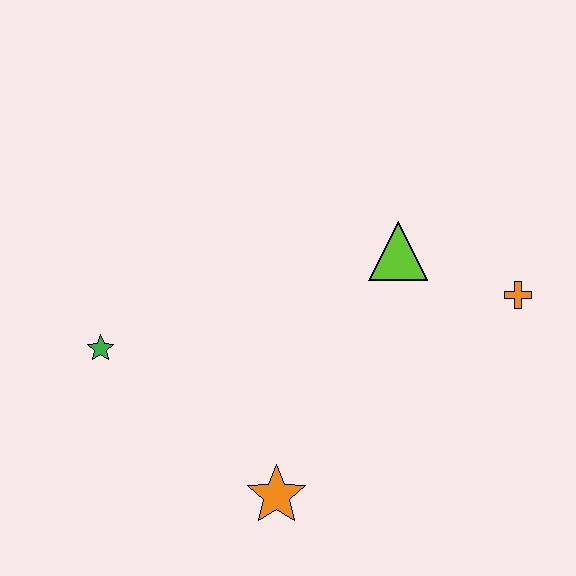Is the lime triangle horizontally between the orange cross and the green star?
Yes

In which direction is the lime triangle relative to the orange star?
The lime triangle is above the orange star.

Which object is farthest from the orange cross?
The green star is farthest from the orange cross.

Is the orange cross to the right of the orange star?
Yes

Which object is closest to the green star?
The orange star is closest to the green star.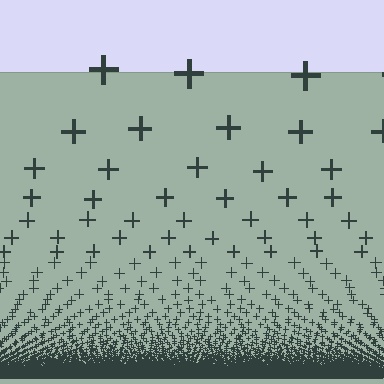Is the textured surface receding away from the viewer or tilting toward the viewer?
The surface appears to tilt toward the viewer. Texture elements get larger and sparser toward the top.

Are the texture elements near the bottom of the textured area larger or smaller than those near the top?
Smaller. The gradient is inverted — elements near the bottom are smaller and denser.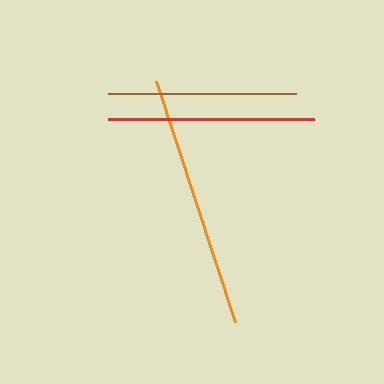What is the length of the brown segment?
The brown segment is approximately 188 pixels long.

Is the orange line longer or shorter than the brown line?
The orange line is longer than the brown line.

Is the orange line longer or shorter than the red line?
The orange line is longer than the red line.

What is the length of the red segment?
The red segment is approximately 206 pixels long.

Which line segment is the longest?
The orange line is the longest at approximately 254 pixels.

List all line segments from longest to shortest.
From longest to shortest: orange, red, brown.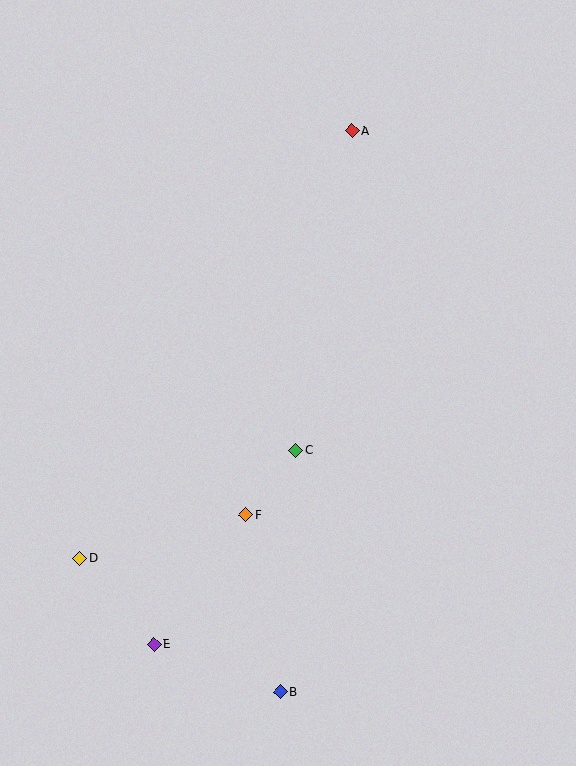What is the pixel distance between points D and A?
The distance between D and A is 507 pixels.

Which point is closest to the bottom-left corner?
Point E is closest to the bottom-left corner.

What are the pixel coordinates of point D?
Point D is at (80, 558).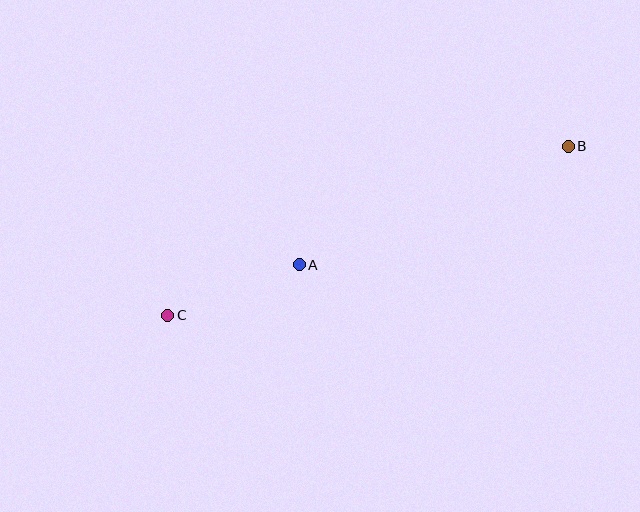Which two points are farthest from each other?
Points B and C are farthest from each other.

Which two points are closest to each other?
Points A and C are closest to each other.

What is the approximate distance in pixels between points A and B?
The distance between A and B is approximately 294 pixels.